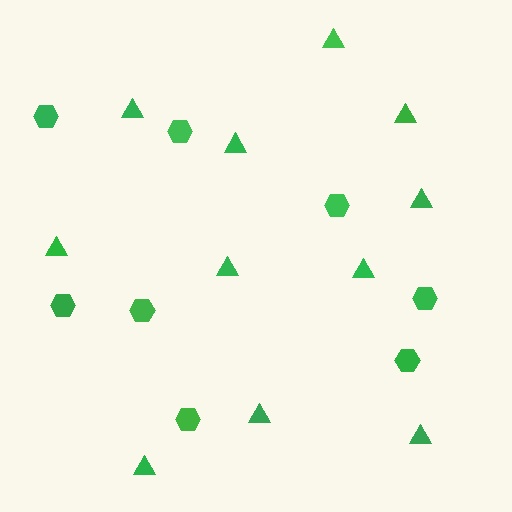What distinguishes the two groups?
There are 2 groups: one group of triangles (11) and one group of hexagons (8).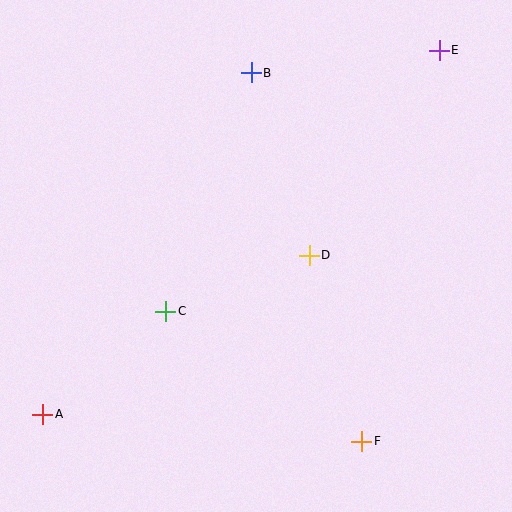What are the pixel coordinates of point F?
Point F is at (362, 441).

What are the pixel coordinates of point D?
Point D is at (309, 255).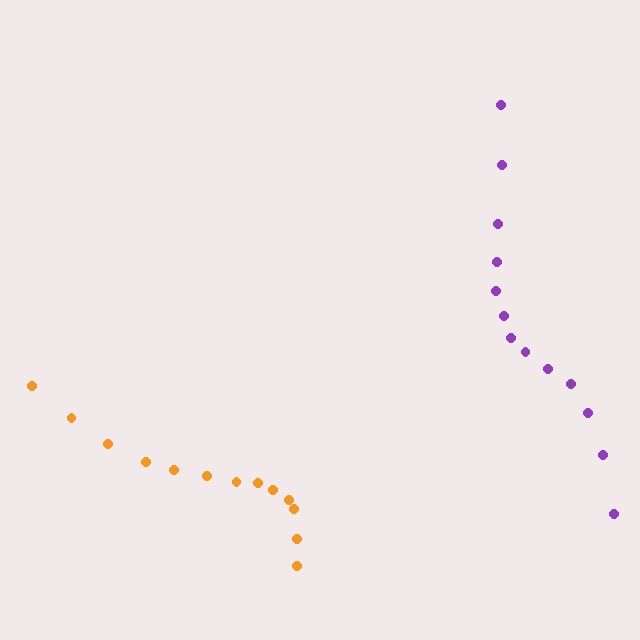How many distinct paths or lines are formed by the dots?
There are 2 distinct paths.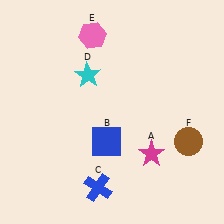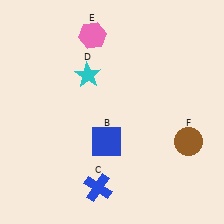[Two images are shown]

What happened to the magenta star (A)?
The magenta star (A) was removed in Image 2. It was in the bottom-right area of Image 1.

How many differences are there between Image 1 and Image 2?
There is 1 difference between the two images.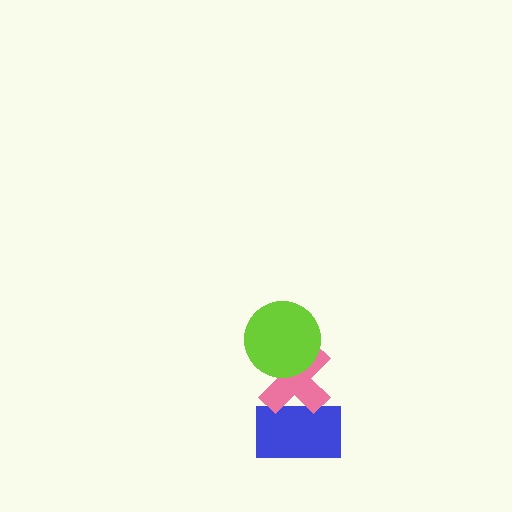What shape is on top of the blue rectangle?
The pink cross is on top of the blue rectangle.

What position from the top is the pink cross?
The pink cross is 2nd from the top.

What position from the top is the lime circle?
The lime circle is 1st from the top.